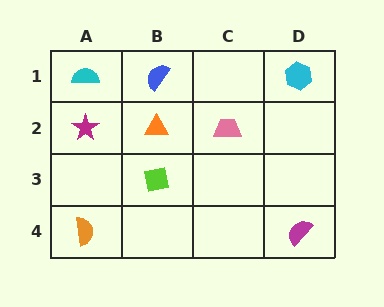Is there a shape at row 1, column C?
No, that cell is empty.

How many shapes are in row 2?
3 shapes.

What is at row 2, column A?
A magenta star.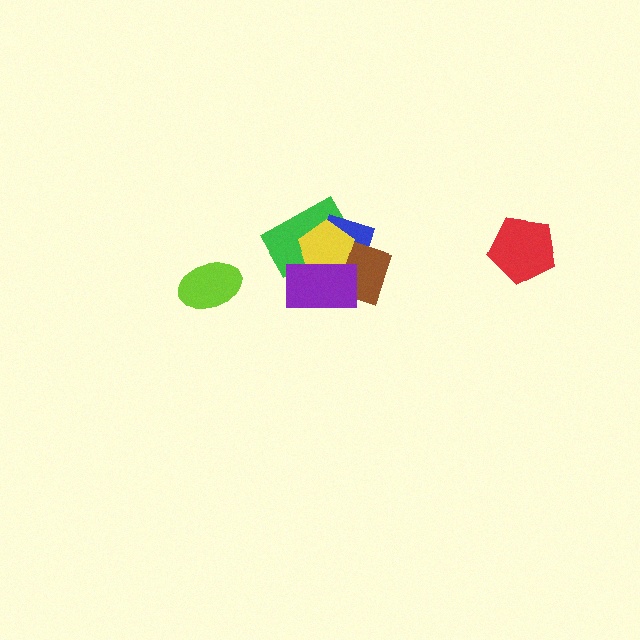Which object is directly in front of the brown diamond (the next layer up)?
The yellow pentagon is directly in front of the brown diamond.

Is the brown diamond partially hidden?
Yes, it is partially covered by another shape.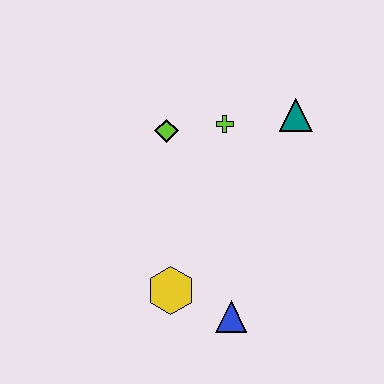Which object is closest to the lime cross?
The lime diamond is closest to the lime cross.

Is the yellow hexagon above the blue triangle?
Yes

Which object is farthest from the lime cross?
The blue triangle is farthest from the lime cross.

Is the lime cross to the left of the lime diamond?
No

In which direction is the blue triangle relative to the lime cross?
The blue triangle is below the lime cross.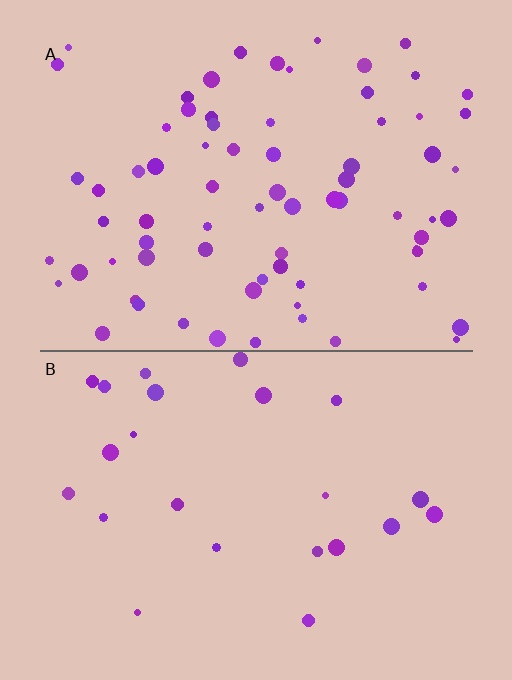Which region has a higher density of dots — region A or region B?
A (the top).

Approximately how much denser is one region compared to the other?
Approximately 3.2× — region A over region B.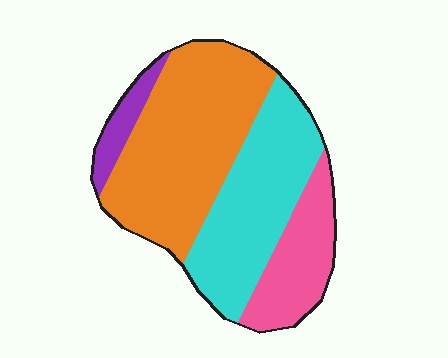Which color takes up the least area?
Purple, at roughly 5%.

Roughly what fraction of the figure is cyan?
Cyan covers roughly 30% of the figure.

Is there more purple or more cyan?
Cyan.